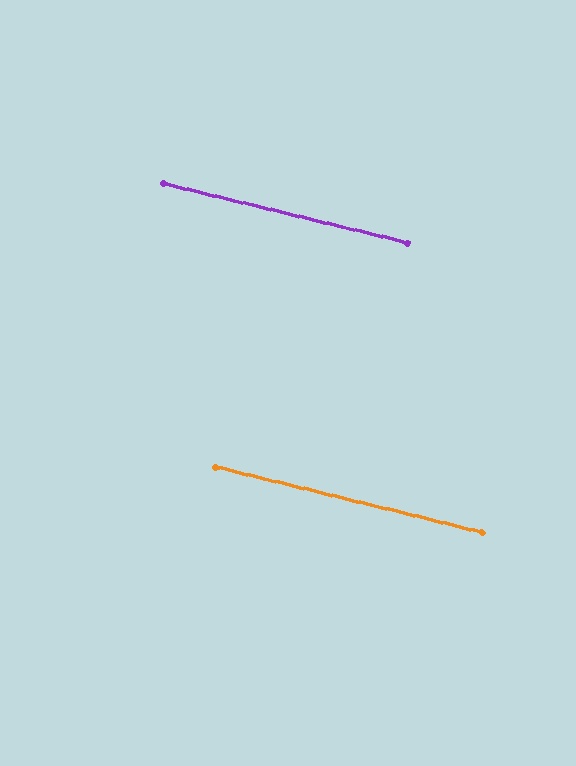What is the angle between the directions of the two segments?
Approximately 0 degrees.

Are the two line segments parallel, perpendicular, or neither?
Parallel — their directions differ by only 0.2°.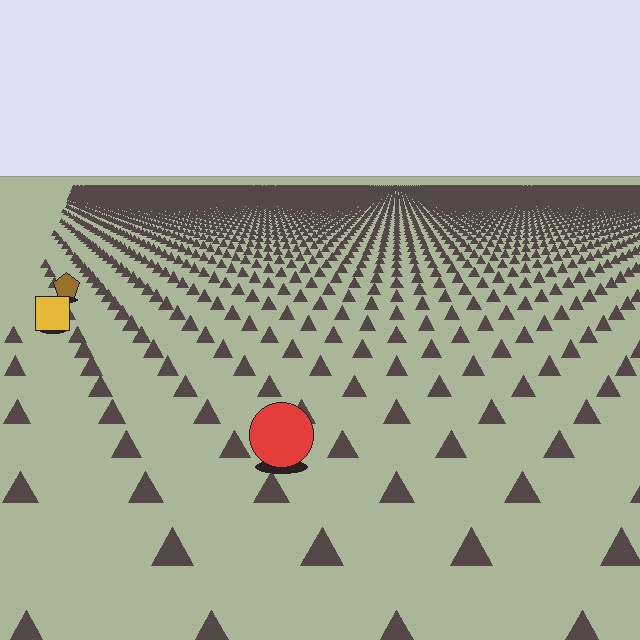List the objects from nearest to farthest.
From nearest to farthest: the red circle, the yellow square, the brown pentagon.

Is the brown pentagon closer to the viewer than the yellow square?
No. The yellow square is closer — you can tell from the texture gradient: the ground texture is coarser near it.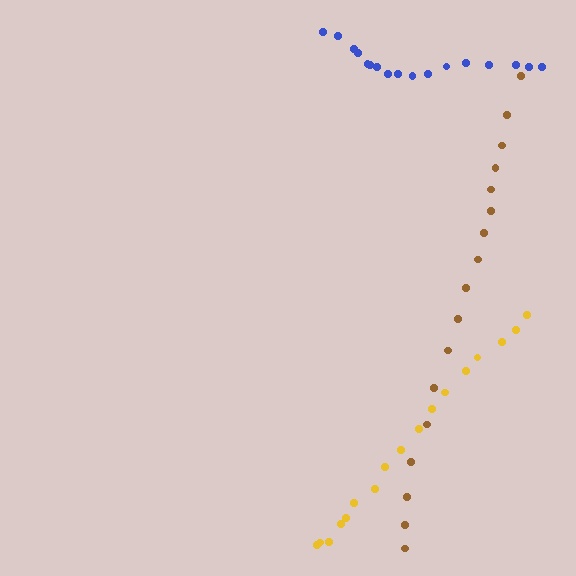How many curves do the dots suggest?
There are 3 distinct paths.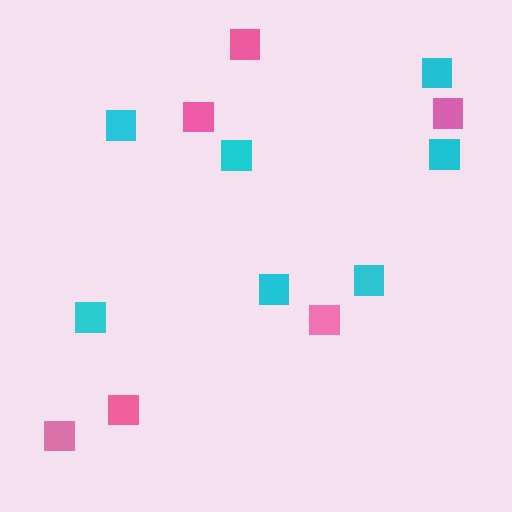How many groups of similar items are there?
There are 2 groups: one group of pink squares (6) and one group of cyan squares (7).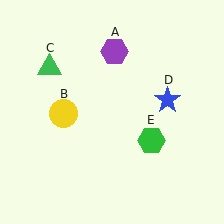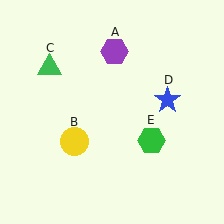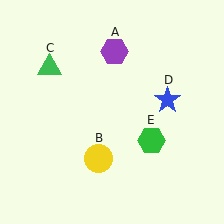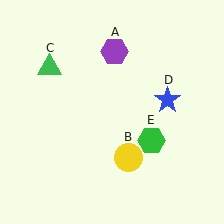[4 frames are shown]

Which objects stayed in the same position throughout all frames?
Purple hexagon (object A) and green triangle (object C) and blue star (object D) and green hexagon (object E) remained stationary.